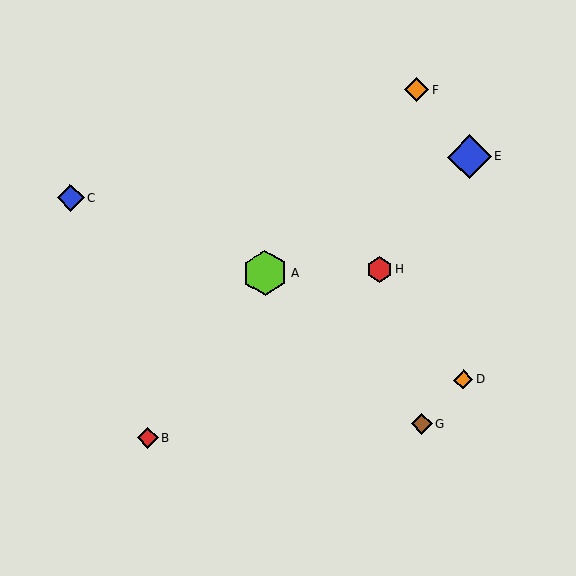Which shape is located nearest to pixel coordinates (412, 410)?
The brown diamond (labeled G) at (422, 424) is nearest to that location.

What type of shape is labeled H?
Shape H is a red hexagon.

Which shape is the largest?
The lime hexagon (labeled A) is the largest.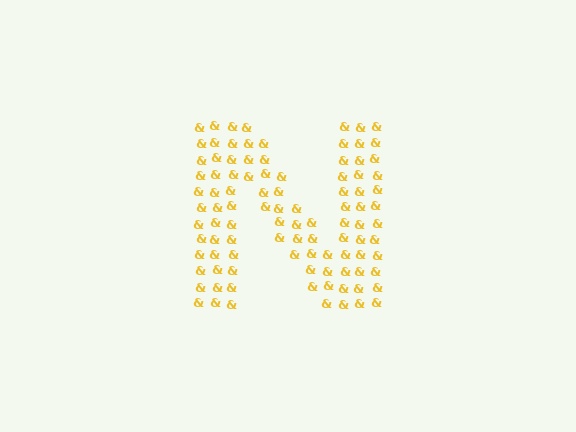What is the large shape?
The large shape is the letter N.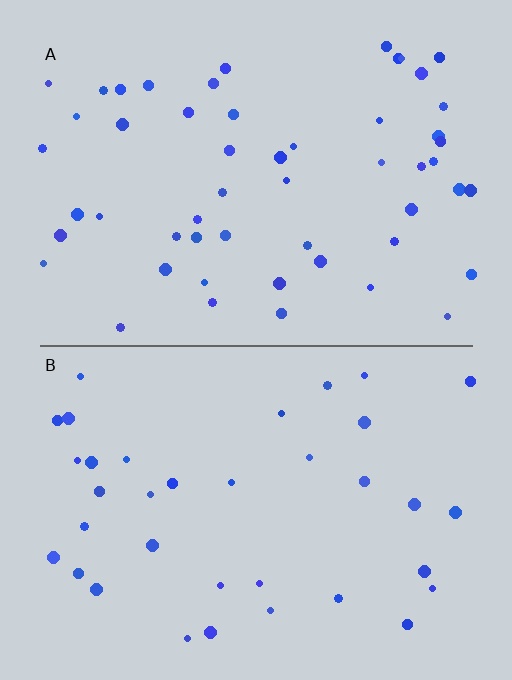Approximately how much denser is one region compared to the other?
Approximately 1.5× — region A over region B.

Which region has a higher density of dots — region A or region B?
A (the top).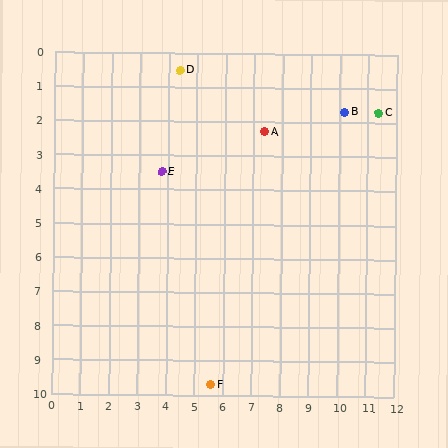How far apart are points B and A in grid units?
Points B and A are about 2.9 grid units apart.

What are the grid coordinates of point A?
Point A is at approximately (7.4, 2.3).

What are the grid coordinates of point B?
Point B is at approximately (10.2, 1.7).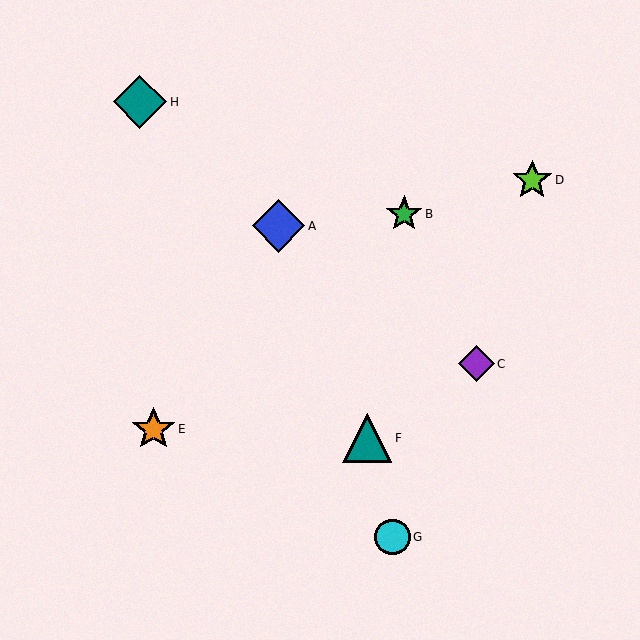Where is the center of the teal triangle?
The center of the teal triangle is at (367, 438).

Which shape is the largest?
The teal diamond (labeled H) is the largest.